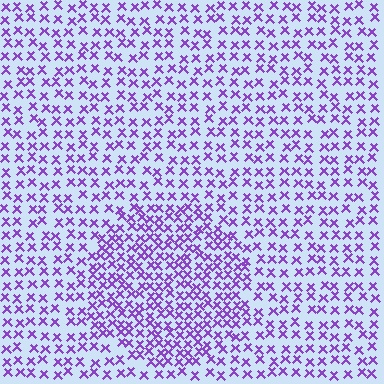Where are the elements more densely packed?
The elements are more densely packed inside the circle boundary.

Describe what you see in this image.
The image contains small purple elements arranged at two different densities. A circle-shaped region is visible where the elements are more densely packed than the surrounding area.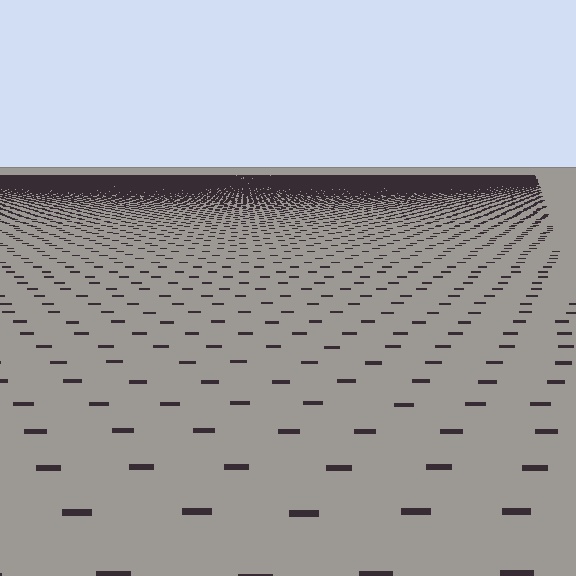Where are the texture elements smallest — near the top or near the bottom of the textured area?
Near the top.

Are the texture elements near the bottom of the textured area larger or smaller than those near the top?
Larger. Near the bottom, elements are closer to the viewer and appear at a bigger on-screen size.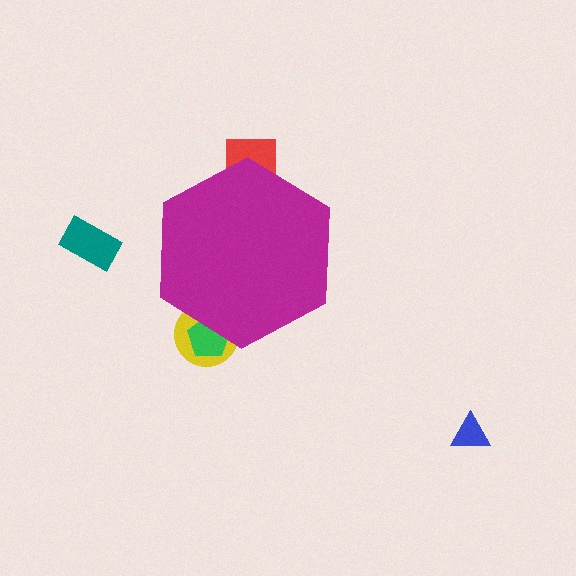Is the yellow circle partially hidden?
Yes, the yellow circle is partially hidden behind the magenta hexagon.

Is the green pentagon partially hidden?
Yes, the green pentagon is partially hidden behind the magenta hexagon.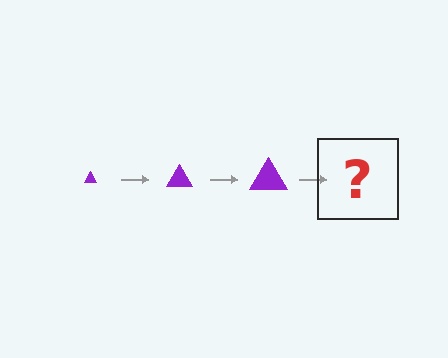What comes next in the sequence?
The next element should be a purple triangle, larger than the previous one.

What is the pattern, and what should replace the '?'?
The pattern is that the triangle gets progressively larger each step. The '?' should be a purple triangle, larger than the previous one.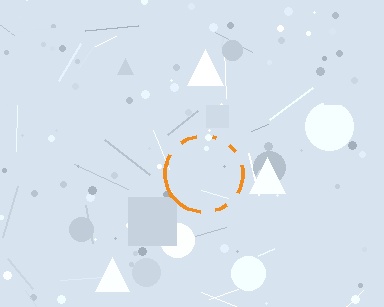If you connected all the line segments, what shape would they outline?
They would outline a circle.